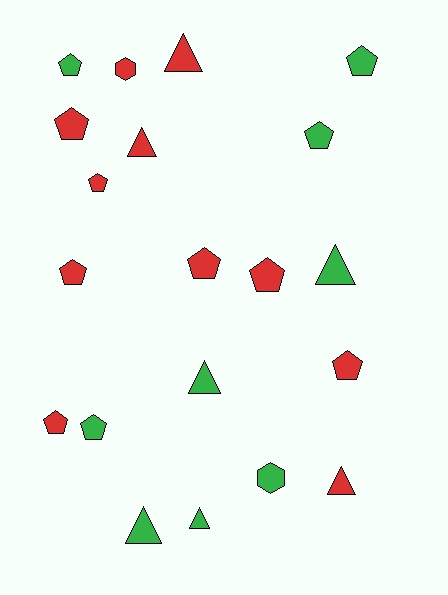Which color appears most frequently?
Red, with 11 objects.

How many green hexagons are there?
There is 1 green hexagon.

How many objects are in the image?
There are 20 objects.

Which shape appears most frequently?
Pentagon, with 11 objects.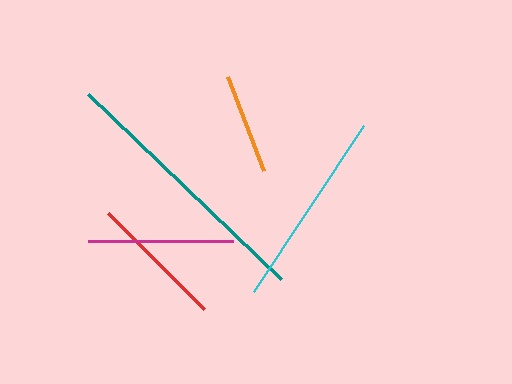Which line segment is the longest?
The teal line is the longest at approximately 267 pixels.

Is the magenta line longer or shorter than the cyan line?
The cyan line is longer than the magenta line.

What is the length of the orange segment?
The orange segment is approximately 101 pixels long.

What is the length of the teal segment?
The teal segment is approximately 267 pixels long.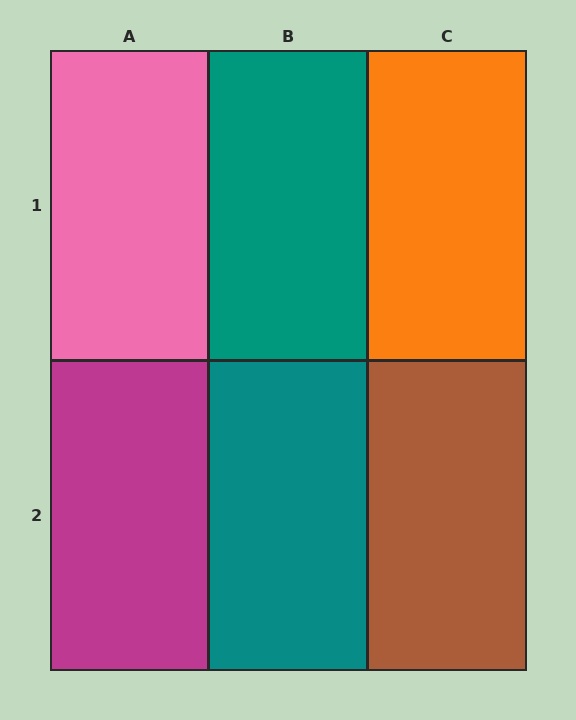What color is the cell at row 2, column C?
Brown.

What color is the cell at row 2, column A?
Magenta.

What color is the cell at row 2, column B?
Teal.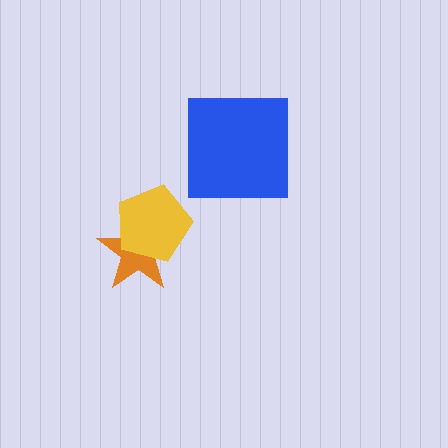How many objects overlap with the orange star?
1 object overlaps with the orange star.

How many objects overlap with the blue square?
0 objects overlap with the blue square.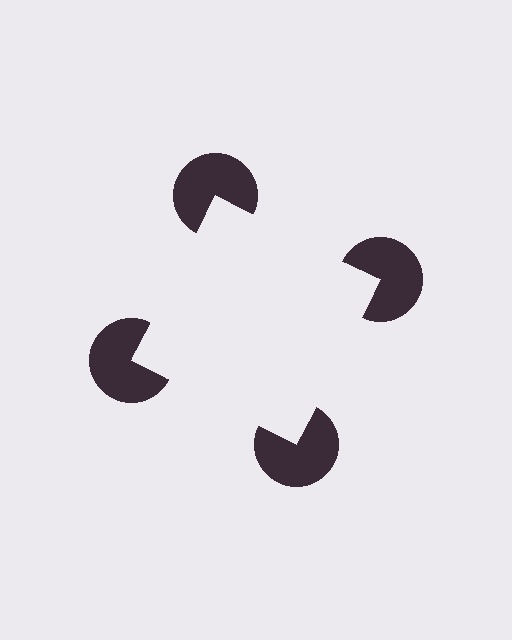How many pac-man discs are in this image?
There are 4 — one at each vertex of the illusory square.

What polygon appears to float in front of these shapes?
An illusory square — its edges are inferred from the aligned wedge cuts in the pac-man discs, not physically drawn.